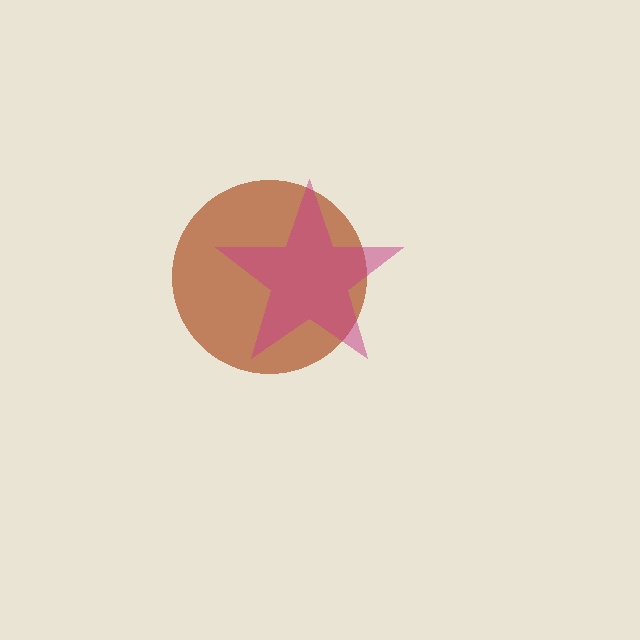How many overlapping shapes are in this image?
There are 2 overlapping shapes in the image.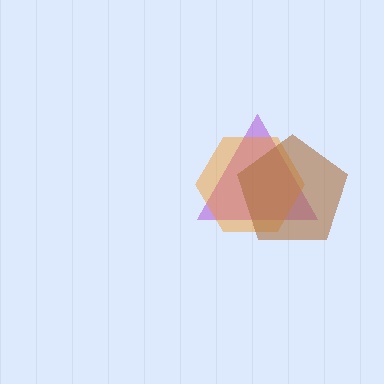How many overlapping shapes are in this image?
There are 3 overlapping shapes in the image.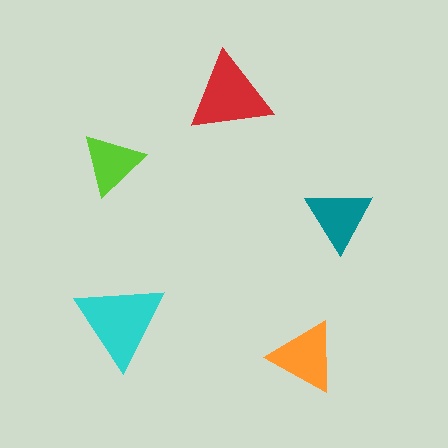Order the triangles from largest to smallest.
the cyan one, the red one, the orange one, the teal one, the lime one.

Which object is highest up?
The red triangle is topmost.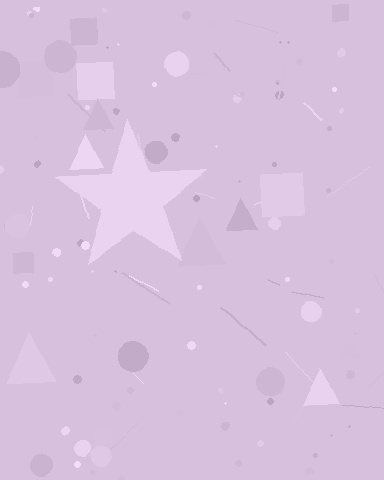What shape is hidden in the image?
A star is hidden in the image.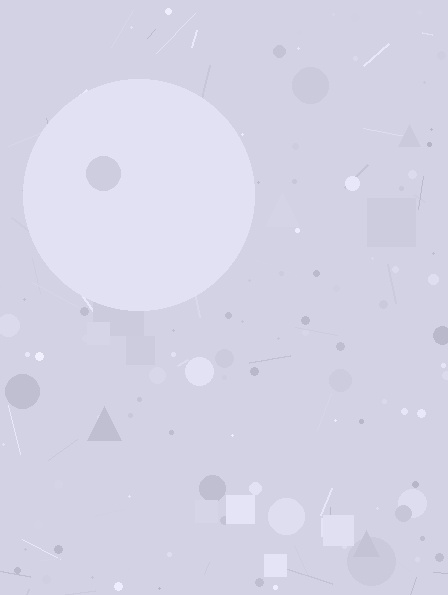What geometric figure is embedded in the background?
A circle is embedded in the background.